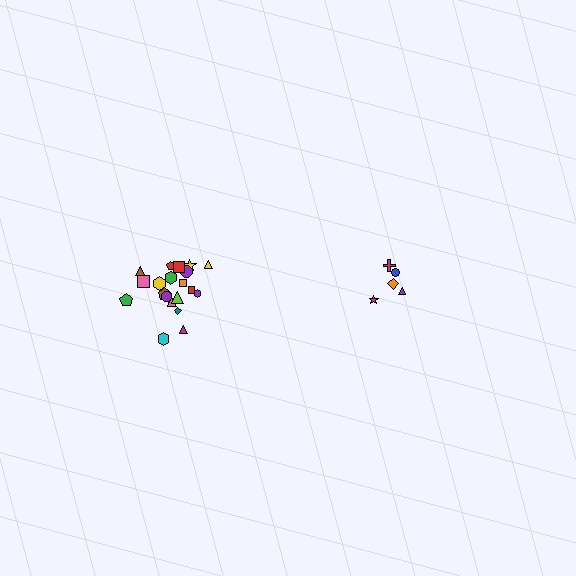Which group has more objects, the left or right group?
The left group.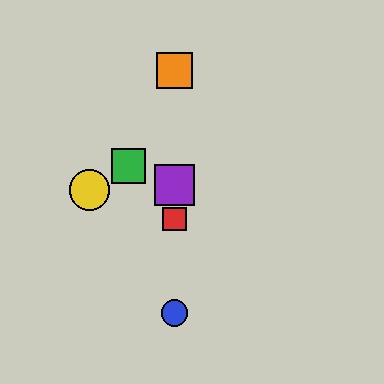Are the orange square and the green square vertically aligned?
No, the orange square is at x≈175 and the green square is at x≈128.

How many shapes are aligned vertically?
4 shapes (the red square, the blue circle, the purple square, the orange square) are aligned vertically.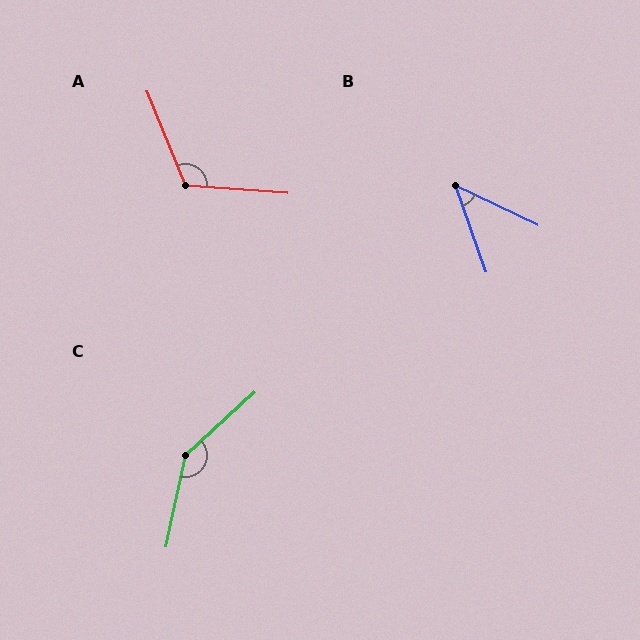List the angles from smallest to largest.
B (45°), A (116°), C (144°).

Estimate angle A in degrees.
Approximately 116 degrees.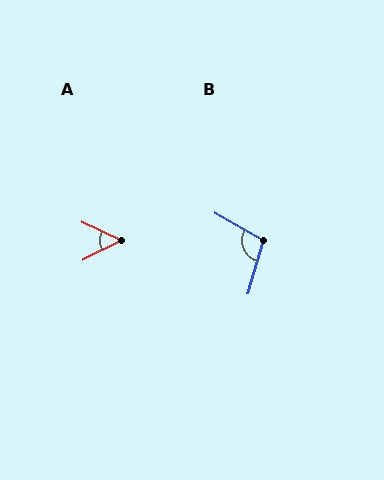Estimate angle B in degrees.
Approximately 104 degrees.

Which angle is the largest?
B, at approximately 104 degrees.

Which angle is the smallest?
A, at approximately 51 degrees.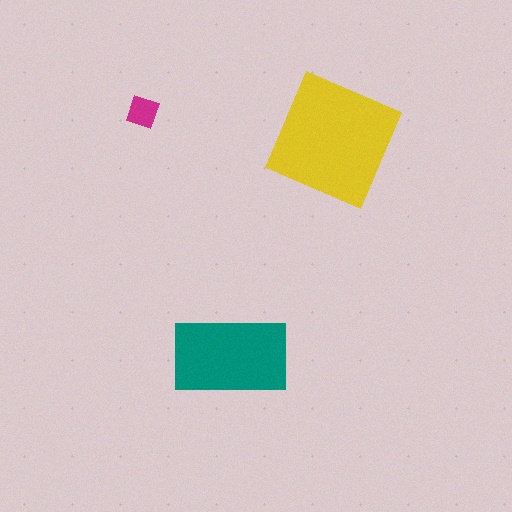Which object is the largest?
The yellow square.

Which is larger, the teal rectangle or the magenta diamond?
The teal rectangle.